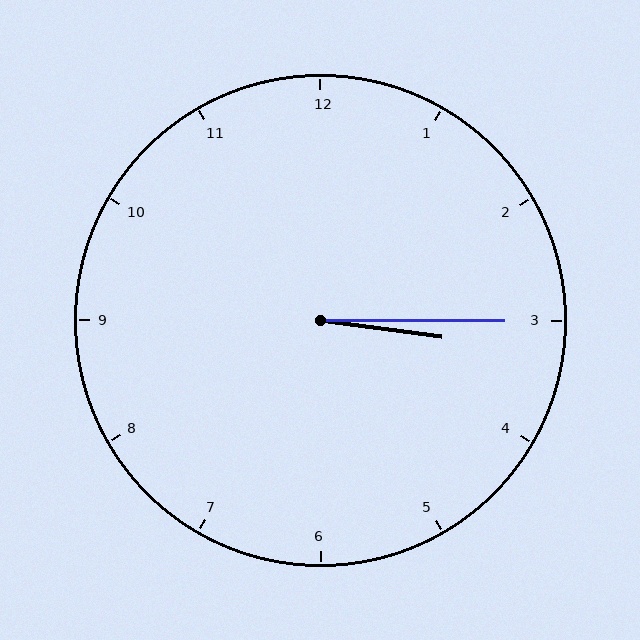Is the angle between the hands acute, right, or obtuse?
It is acute.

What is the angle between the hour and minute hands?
Approximately 8 degrees.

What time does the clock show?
3:15.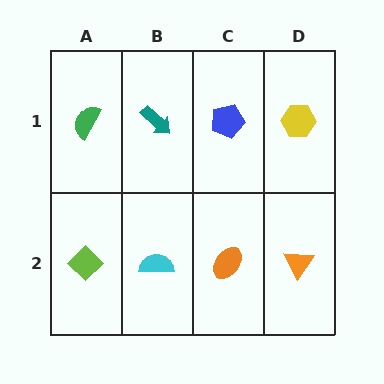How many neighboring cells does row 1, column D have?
2.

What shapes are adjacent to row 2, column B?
A teal arrow (row 1, column B), a lime diamond (row 2, column A), an orange ellipse (row 2, column C).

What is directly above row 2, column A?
A green semicircle.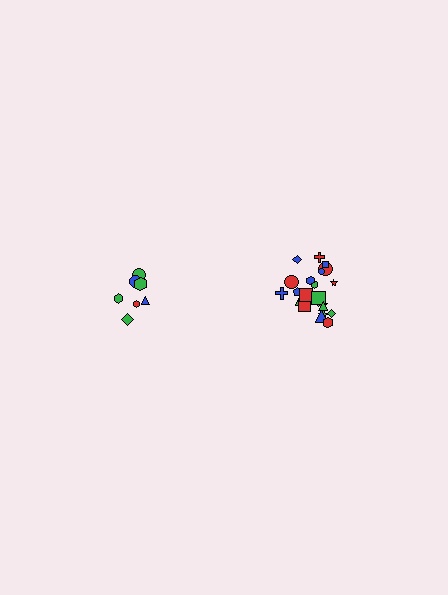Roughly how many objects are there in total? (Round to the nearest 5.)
Roughly 30 objects in total.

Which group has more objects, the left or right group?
The right group.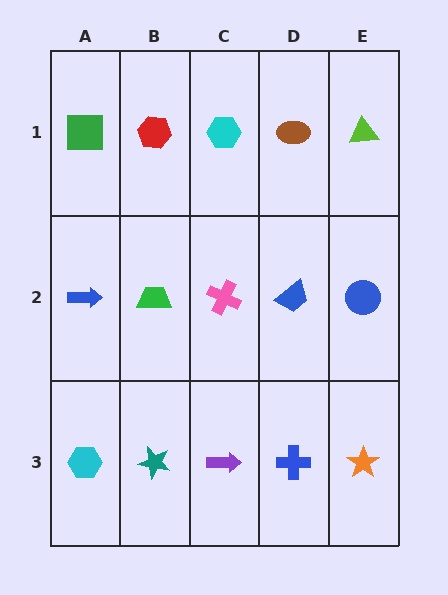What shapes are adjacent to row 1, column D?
A blue trapezoid (row 2, column D), a cyan hexagon (row 1, column C), a lime triangle (row 1, column E).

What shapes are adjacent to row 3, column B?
A green trapezoid (row 2, column B), a cyan hexagon (row 3, column A), a purple arrow (row 3, column C).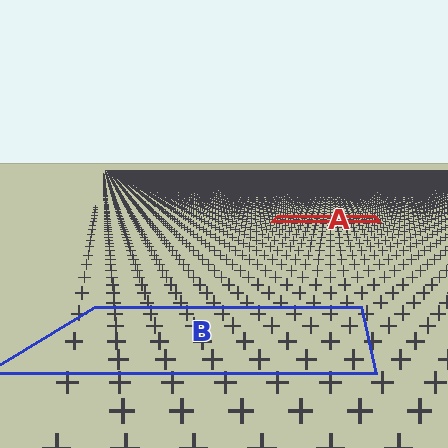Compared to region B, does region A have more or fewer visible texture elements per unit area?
Region A has more texture elements per unit area — they are packed more densely because it is farther away.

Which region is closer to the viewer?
Region B is closer. The texture elements there are larger and more spread out.